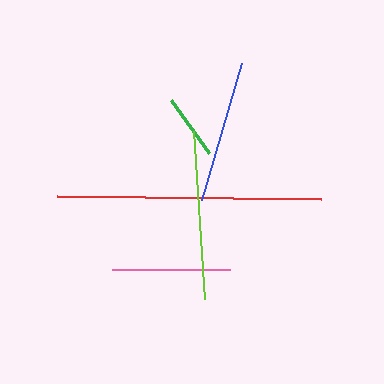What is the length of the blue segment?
The blue segment is approximately 143 pixels long.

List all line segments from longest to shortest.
From longest to shortest: red, lime, blue, pink, green.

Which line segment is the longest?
The red line is the longest at approximately 264 pixels.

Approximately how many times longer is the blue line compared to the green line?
The blue line is approximately 2.2 times the length of the green line.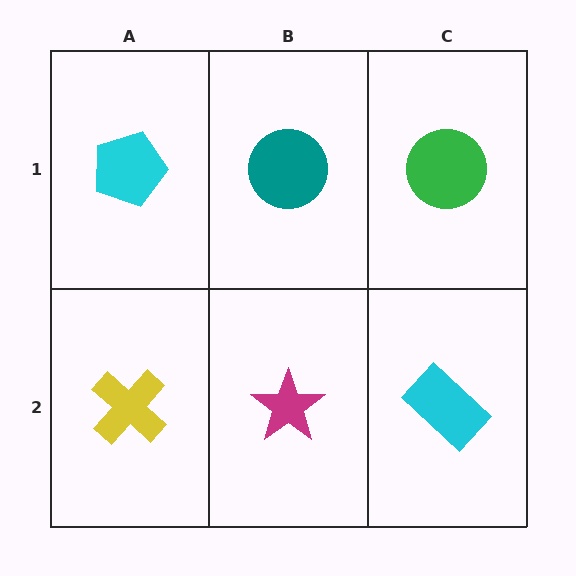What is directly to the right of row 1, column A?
A teal circle.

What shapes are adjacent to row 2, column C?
A green circle (row 1, column C), a magenta star (row 2, column B).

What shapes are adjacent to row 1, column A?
A yellow cross (row 2, column A), a teal circle (row 1, column B).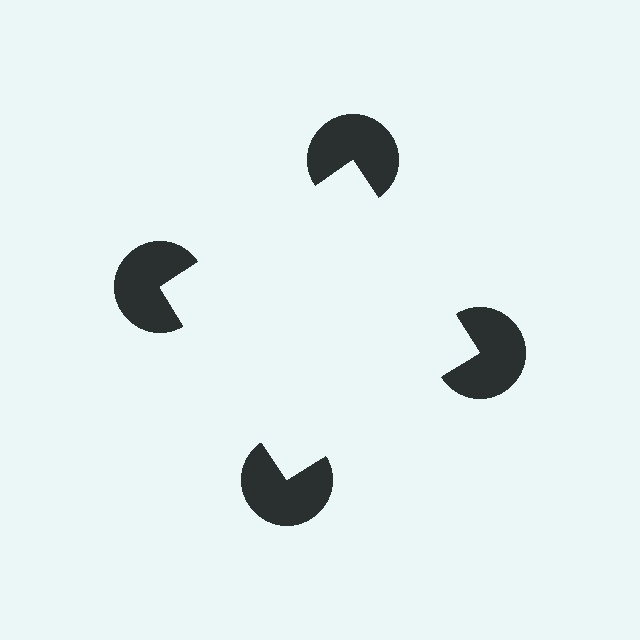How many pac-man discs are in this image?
There are 4 — one at each vertex of the illusory square.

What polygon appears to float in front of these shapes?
An illusory square — its edges are inferred from the aligned wedge cuts in the pac-man discs, not physically drawn.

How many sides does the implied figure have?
4 sides.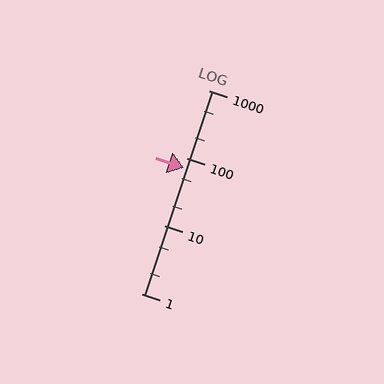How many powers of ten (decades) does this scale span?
The scale spans 3 decades, from 1 to 1000.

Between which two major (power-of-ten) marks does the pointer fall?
The pointer is between 10 and 100.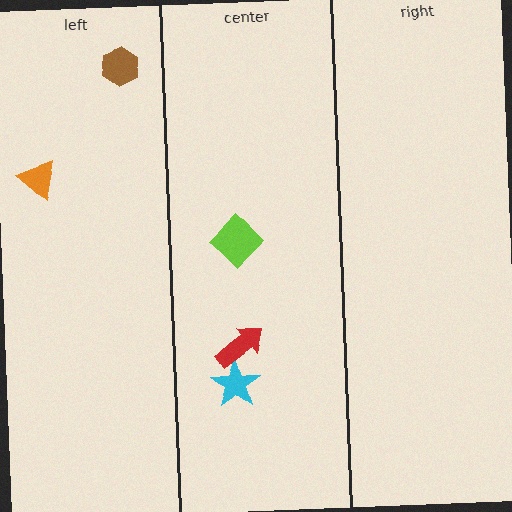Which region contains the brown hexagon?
The left region.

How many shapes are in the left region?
2.